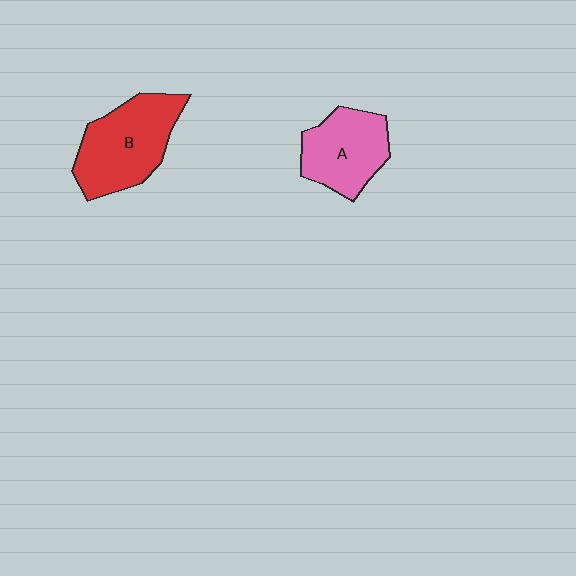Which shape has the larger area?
Shape B (red).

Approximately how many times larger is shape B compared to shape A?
Approximately 1.3 times.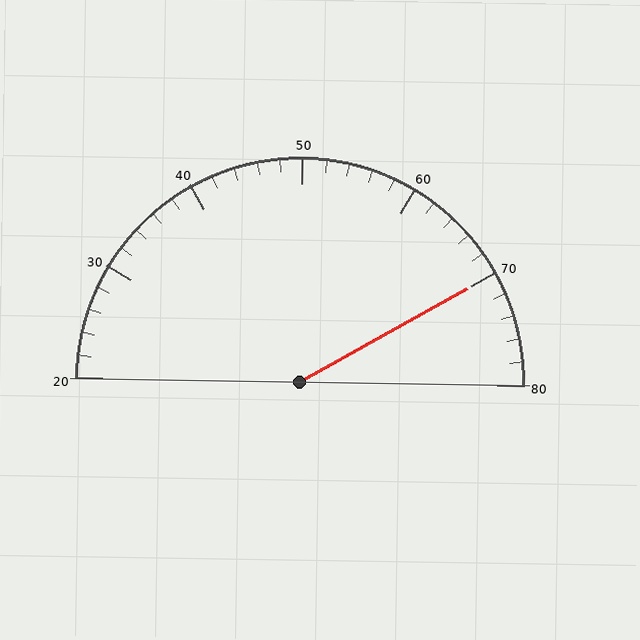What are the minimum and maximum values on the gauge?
The gauge ranges from 20 to 80.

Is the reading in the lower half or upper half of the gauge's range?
The reading is in the upper half of the range (20 to 80).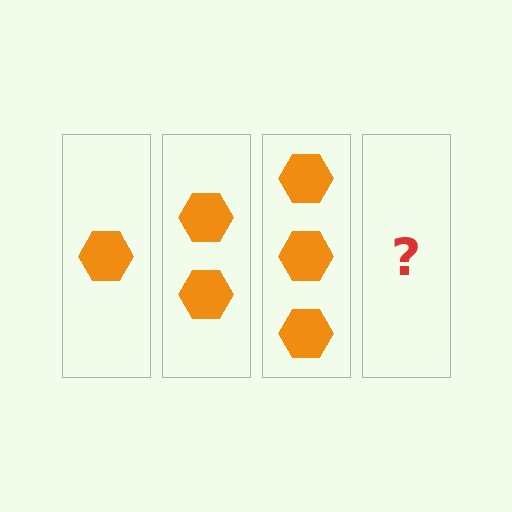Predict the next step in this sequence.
The next step is 4 hexagons.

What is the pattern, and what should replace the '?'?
The pattern is that each step adds one more hexagon. The '?' should be 4 hexagons.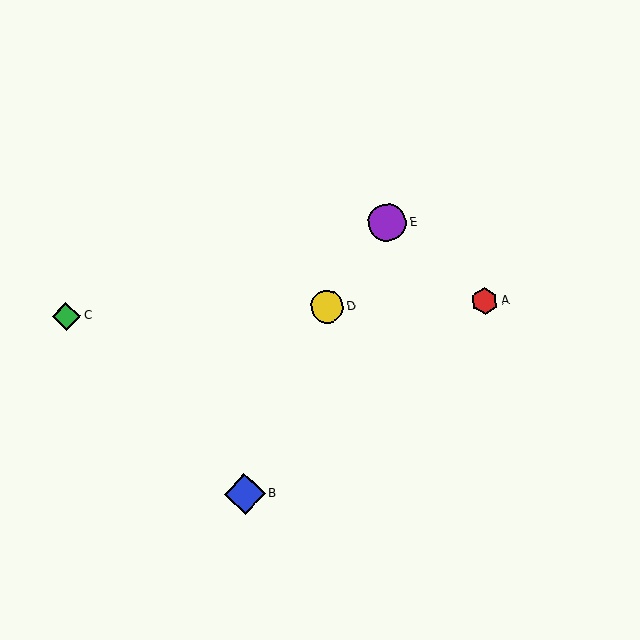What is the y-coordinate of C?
Object C is at y≈316.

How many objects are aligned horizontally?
3 objects (A, C, D) are aligned horizontally.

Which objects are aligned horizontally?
Objects A, C, D are aligned horizontally.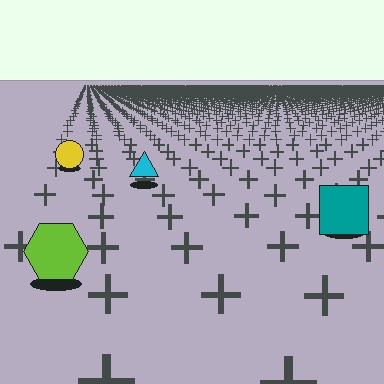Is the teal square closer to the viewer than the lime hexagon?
No. The lime hexagon is closer — you can tell from the texture gradient: the ground texture is coarser near it.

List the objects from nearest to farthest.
From nearest to farthest: the lime hexagon, the teal square, the cyan triangle, the yellow circle.